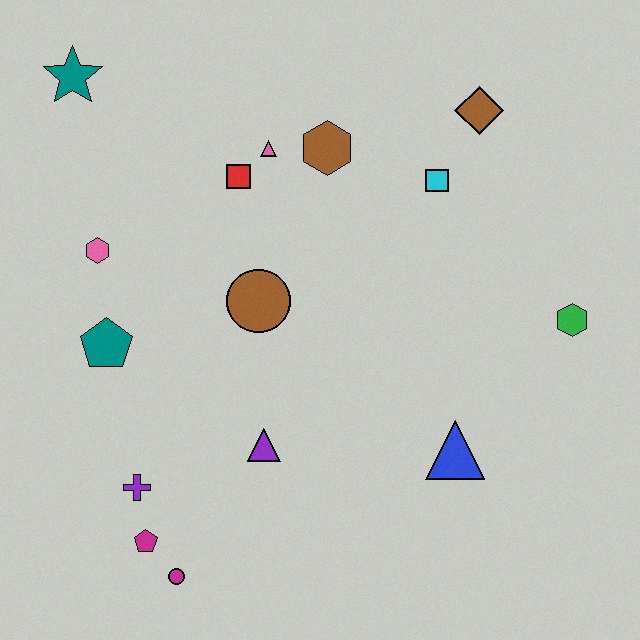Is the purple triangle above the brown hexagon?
No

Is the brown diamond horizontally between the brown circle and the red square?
No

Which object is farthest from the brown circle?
The green hexagon is farthest from the brown circle.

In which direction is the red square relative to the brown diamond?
The red square is to the left of the brown diamond.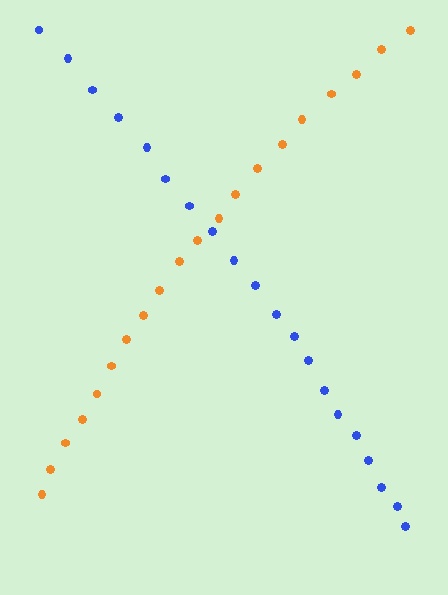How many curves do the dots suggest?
There are 2 distinct paths.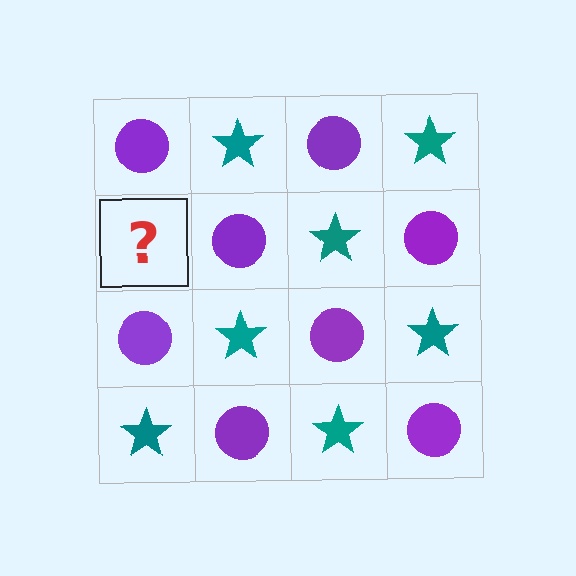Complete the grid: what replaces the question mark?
The question mark should be replaced with a teal star.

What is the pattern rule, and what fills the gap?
The rule is that it alternates purple circle and teal star in a checkerboard pattern. The gap should be filled with a teal star.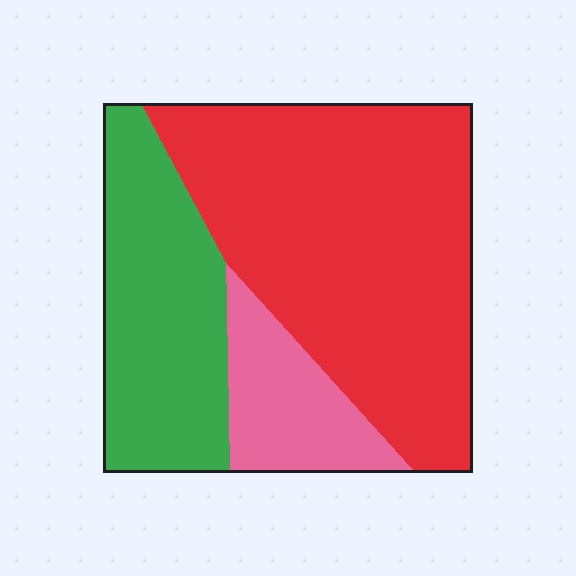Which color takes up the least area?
Pink, at roughly 15%.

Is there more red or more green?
Red.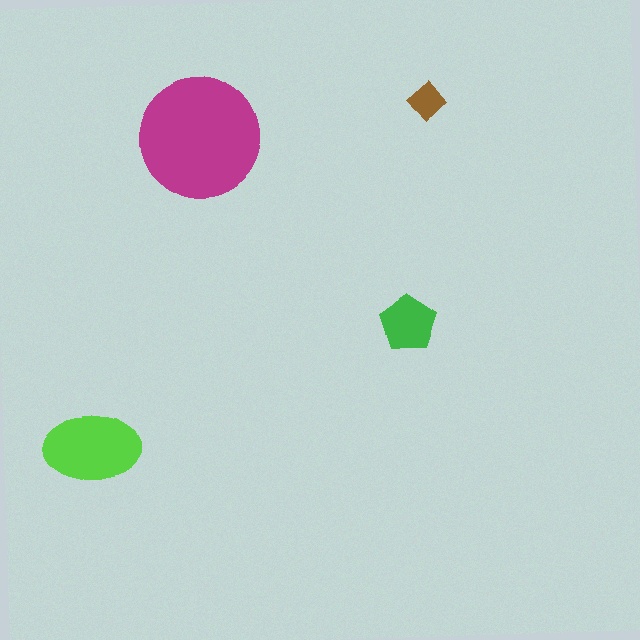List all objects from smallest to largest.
The brown diamond, the green pentagon, the lime ellipse, the magenta circle.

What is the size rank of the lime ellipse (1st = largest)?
2nd.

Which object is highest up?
The brown diamond is topmost.